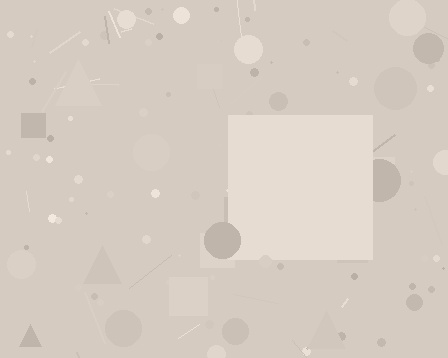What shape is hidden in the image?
A square is hidden in the image.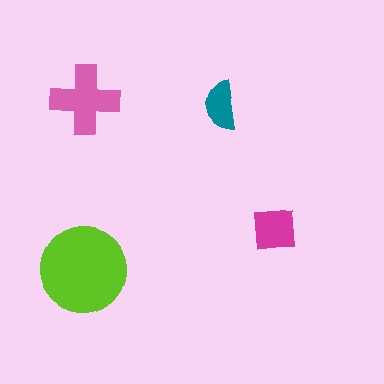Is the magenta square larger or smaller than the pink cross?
Smaller.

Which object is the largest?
The lime circle.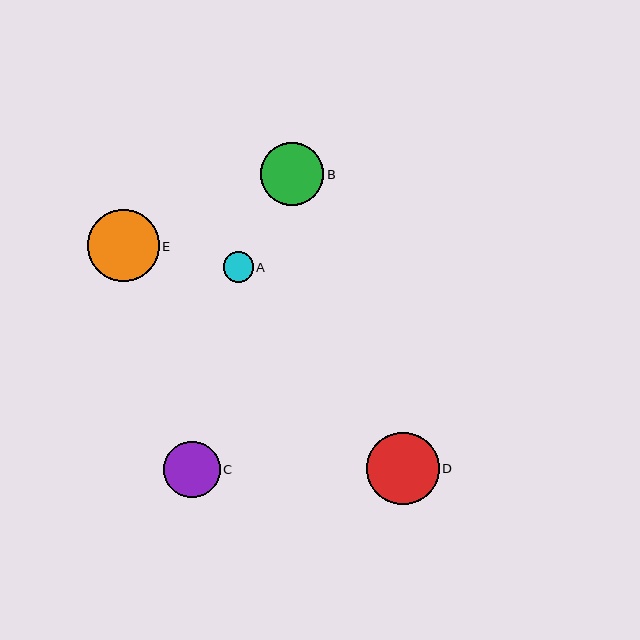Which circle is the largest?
Circle D is the largest with a size of approximately 72 pixels.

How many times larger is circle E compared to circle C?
Circle E is approximately 1.3 times the size of circle C.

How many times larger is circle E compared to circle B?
Circle E is approximately 1.1 times the size of circle B.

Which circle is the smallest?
Circle A is the smallest with a size of approximately 30 pixels.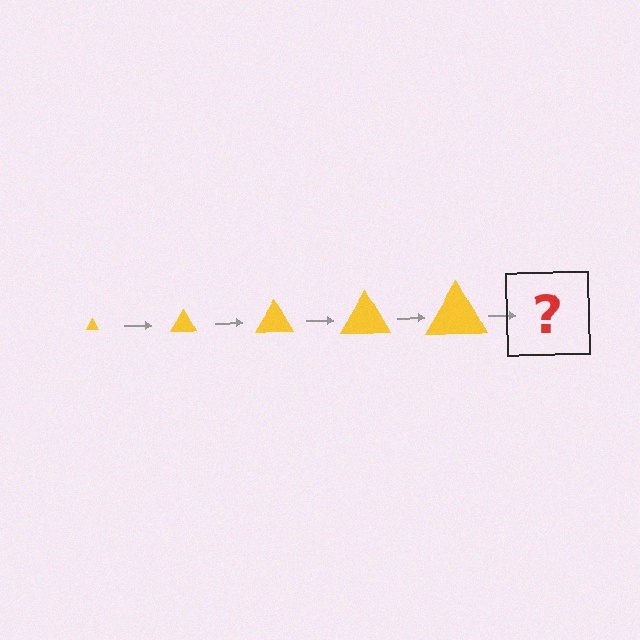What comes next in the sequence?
The next element should be a yellow triangle, larger than the previous one.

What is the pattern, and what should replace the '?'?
The pattern is that the triangle gets progressively larger each step. The '?' should be a yellow triangle, larger than the previous one.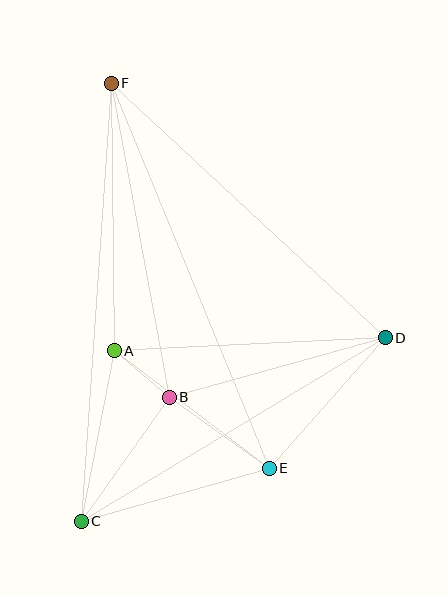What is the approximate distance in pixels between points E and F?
The distance between E and F is approximately 416 pixels.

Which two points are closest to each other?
Points A and B are closest to each other.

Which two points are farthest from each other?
Points C and F are farthest from each other.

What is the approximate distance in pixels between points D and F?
The distance between D and F is approximately 374 pixels.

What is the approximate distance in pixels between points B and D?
The distance between B and D is approximately 224 pixels.